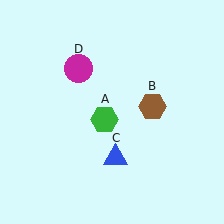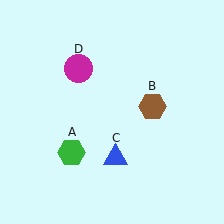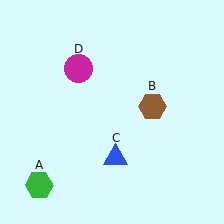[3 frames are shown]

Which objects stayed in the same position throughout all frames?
Brown hexagon (object B) and blue triangle (object C) and magenta circle (object D) remained stationary.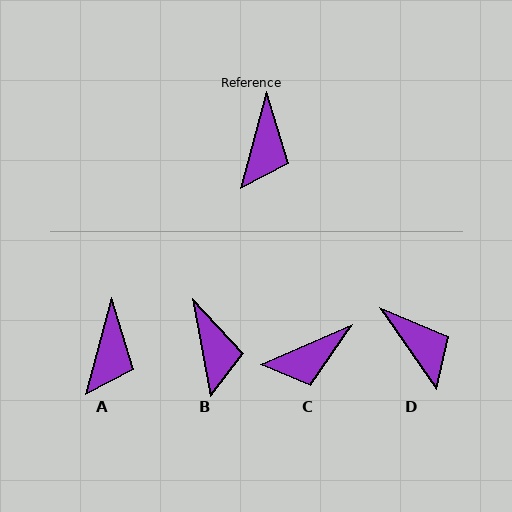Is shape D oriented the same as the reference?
No, it is off by about 49 degrees.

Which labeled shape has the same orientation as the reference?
A.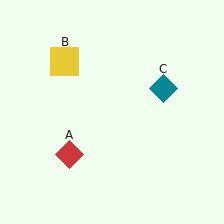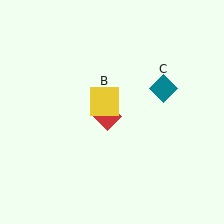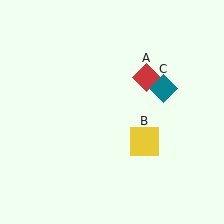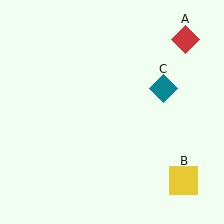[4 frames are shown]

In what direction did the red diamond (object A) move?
The red diamond (object A) moved up and to the right.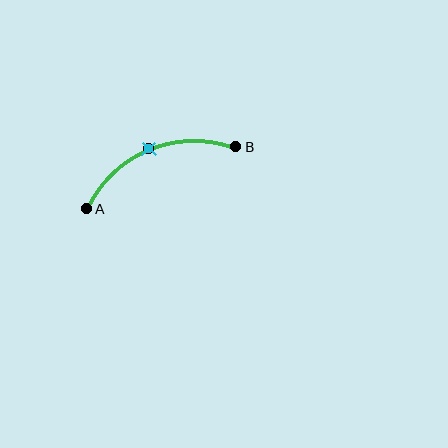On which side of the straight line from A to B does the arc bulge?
The arc bulges above the straight line connecting A and B.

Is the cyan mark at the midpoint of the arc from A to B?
Yes. The cyan mark lies on the arc at equal arc-length from both A and B — it is the arc midpoint.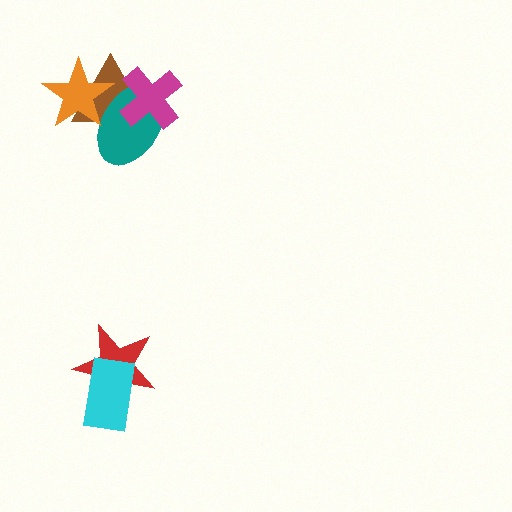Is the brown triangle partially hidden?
Yes, it is partially covered by another shape.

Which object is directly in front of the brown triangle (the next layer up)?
The teal ellipse is directly in front of the brown triangle.